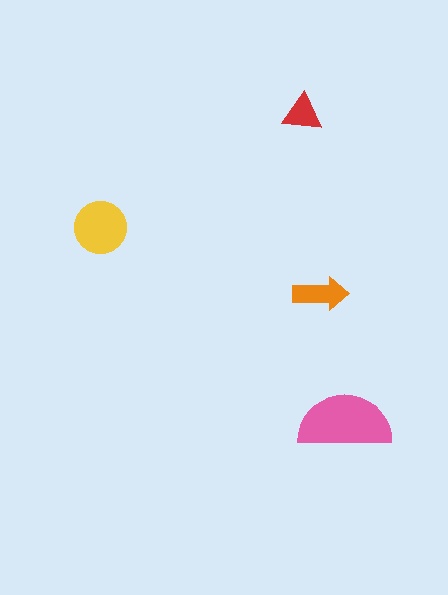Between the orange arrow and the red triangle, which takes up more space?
The orange arrow.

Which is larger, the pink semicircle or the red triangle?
The pink semicircle.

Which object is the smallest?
The red triangle.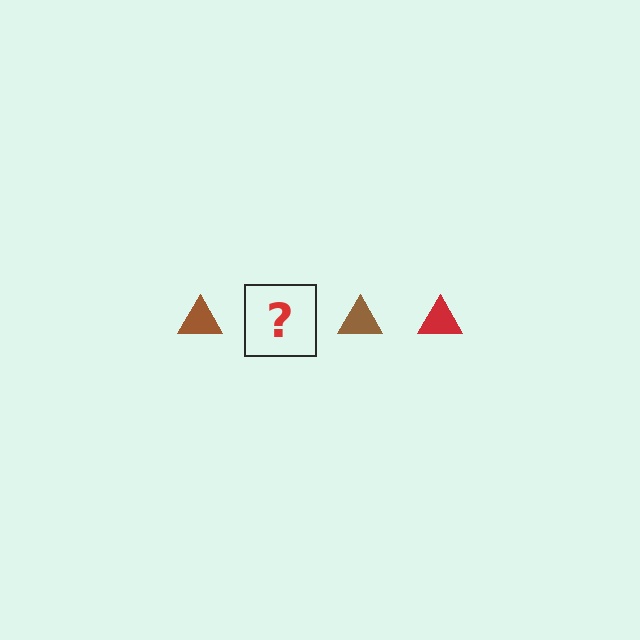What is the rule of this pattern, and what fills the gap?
The rule is that the pattern cycles through brown, red triangles. The gap should be filled with a red triangle.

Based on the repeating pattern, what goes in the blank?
The blank should be a red triangle.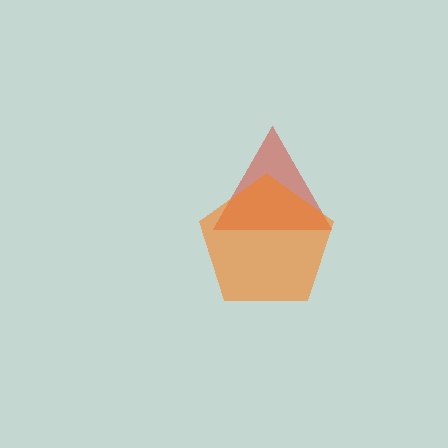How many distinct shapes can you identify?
There are 2 distinct shapes: a red triangle, an orange pentagon.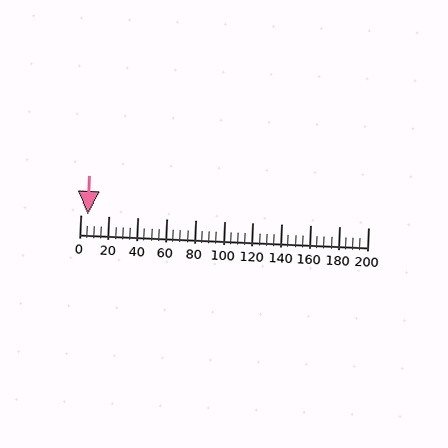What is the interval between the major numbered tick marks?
The major tick marks are spaced 20 units apart.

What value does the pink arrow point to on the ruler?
The pink arrow points to approximately 5.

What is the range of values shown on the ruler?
The ruler shows values from 0 to 200.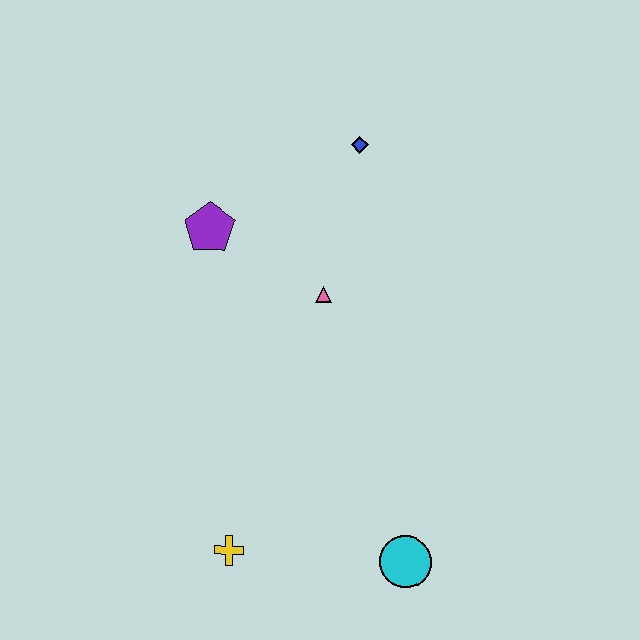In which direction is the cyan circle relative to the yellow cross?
The cyan circle is to the right of the yellow cross.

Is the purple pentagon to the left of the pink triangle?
Yes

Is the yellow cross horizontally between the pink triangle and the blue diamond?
No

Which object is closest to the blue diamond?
The pink triangle is closest to the blue diamond.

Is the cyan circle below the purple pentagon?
Yes